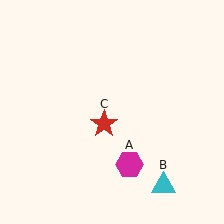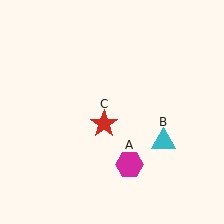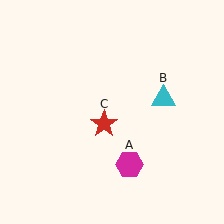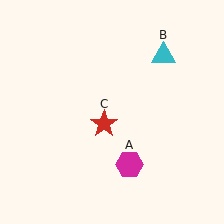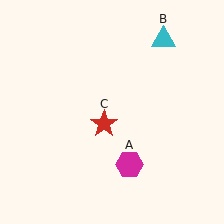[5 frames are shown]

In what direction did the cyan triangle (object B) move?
The cyan triangle (object B) moved up.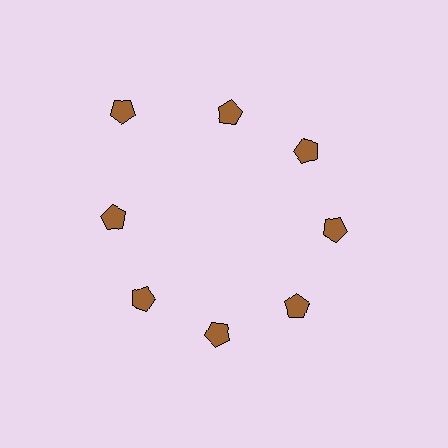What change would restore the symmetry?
The symmetry would be restored by moving it inward, back onto the ring so that all 8 pentagons sit at equal angles and equal distance from the center.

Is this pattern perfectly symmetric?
No. The 8 brown pentagons are arranged in a ring, but one element near the 10 o'clock position is pushed outward from the center, breaking the 8-fold rotational symmetry.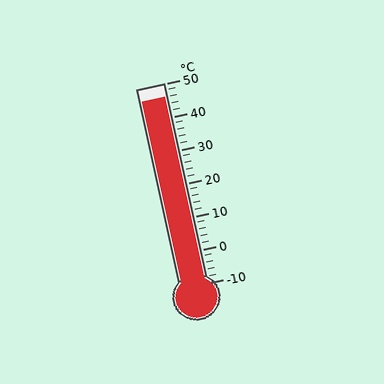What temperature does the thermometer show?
The thermometer shows approximately 46°C.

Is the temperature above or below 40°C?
The temperature is above 40°C.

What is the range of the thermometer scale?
The thermometer scale ranges from -10°C to 50°C.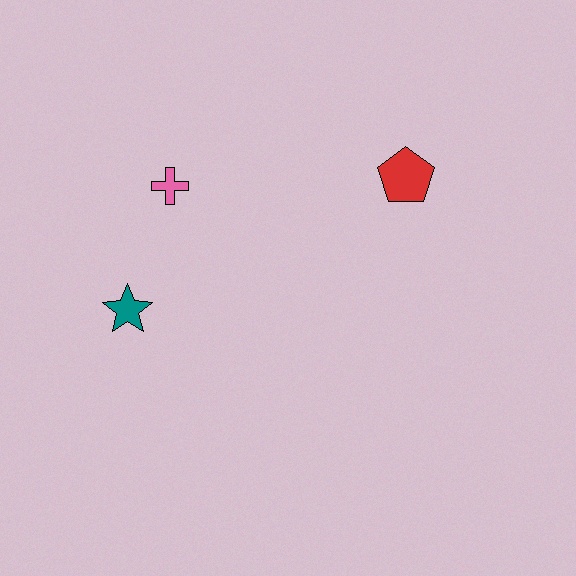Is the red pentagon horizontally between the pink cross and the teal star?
No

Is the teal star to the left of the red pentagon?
Yes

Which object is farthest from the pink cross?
The red pentagon is farthest from the pink cross.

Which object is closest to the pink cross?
The teal star is closest to the pink cross.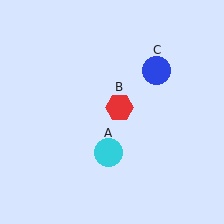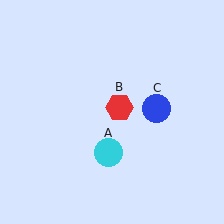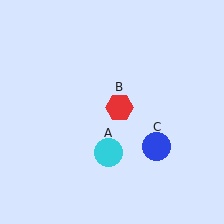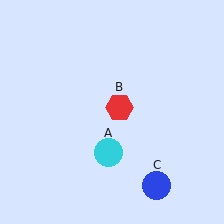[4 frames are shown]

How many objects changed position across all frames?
1 object changed position: blue circle (object C).